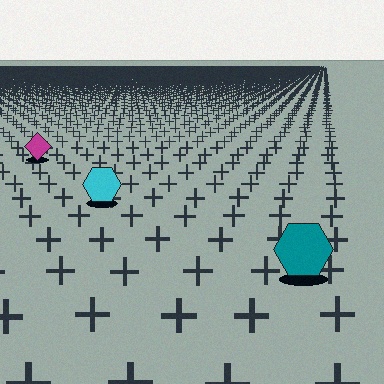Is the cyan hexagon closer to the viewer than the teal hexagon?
No. The teal hexagon is closer — you can tell from the texture gradient: the ground texture is coarser near it.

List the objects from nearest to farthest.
From nearest to farthest: the teal hexagon, the cyan hexagon, the magenta diamond.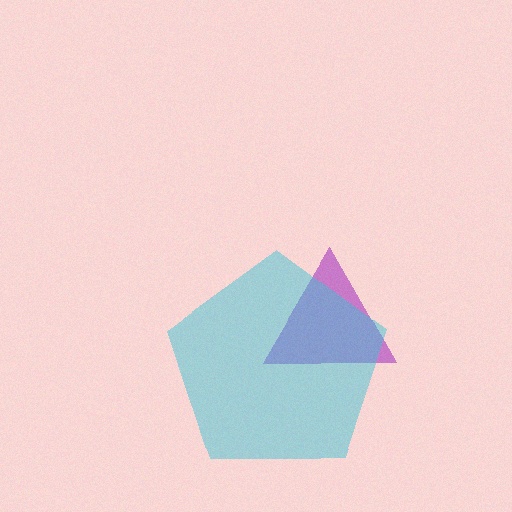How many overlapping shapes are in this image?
There are 2 overlapping shapes in the image.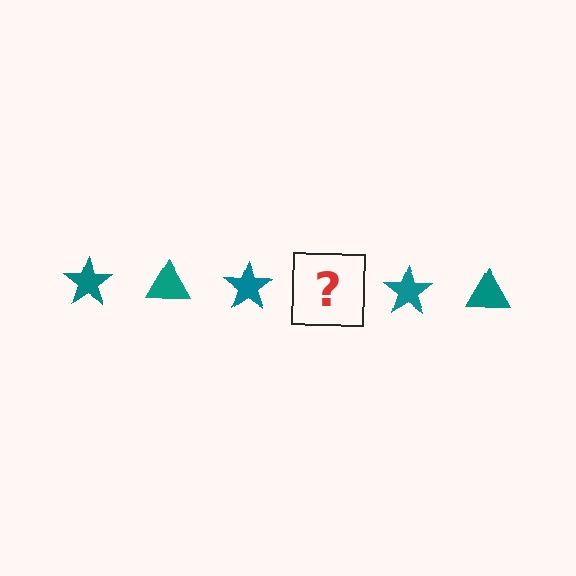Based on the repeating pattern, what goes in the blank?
The blank should be a teal triangle.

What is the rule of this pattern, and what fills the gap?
The rule is that the pattern cycles through star, triangle shapes in teal. The gap should be filled with a teal triangle.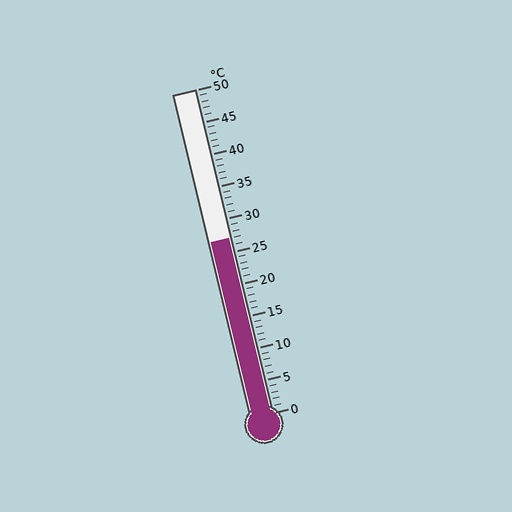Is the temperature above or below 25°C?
The temperature is above 25°C.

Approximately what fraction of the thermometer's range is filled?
The thermometer is filled to approximately 55% of its range.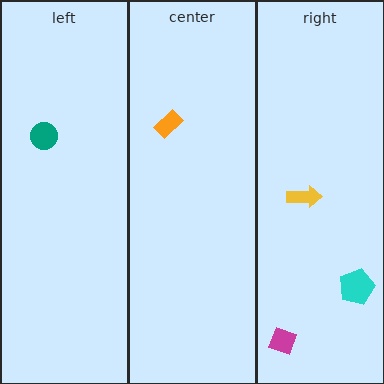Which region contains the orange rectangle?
The center region.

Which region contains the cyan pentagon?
The right region.